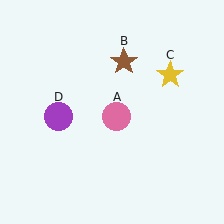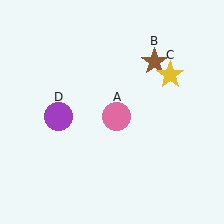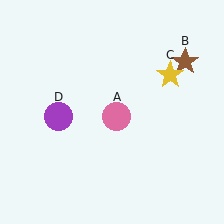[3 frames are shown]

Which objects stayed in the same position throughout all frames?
Pink circle (object A) and yellow star (object C) and purple circle (object D) remained stationary.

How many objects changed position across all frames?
1 object changed position: brown star (object B).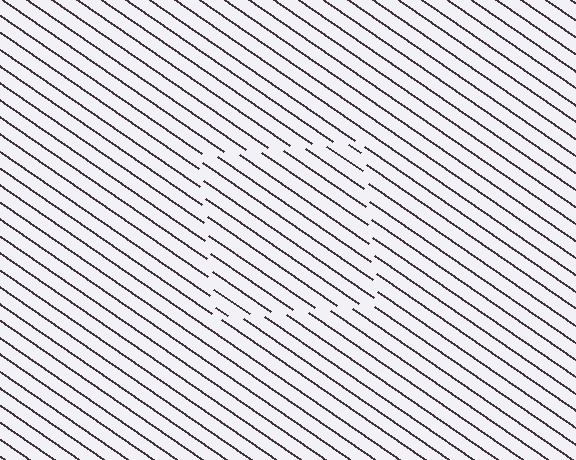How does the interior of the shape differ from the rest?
The interior of the shape contains the same grating, shifted by half a period — the contour is defined by the phase discontinuity where line-ends from the inner and outer gratings abut.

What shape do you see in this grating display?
An illusory square. The interior of the shape contains the same grating, shifted by half a period — the contour is defined by the phase discontinuity where line-ends from the inner and outer gratings abut.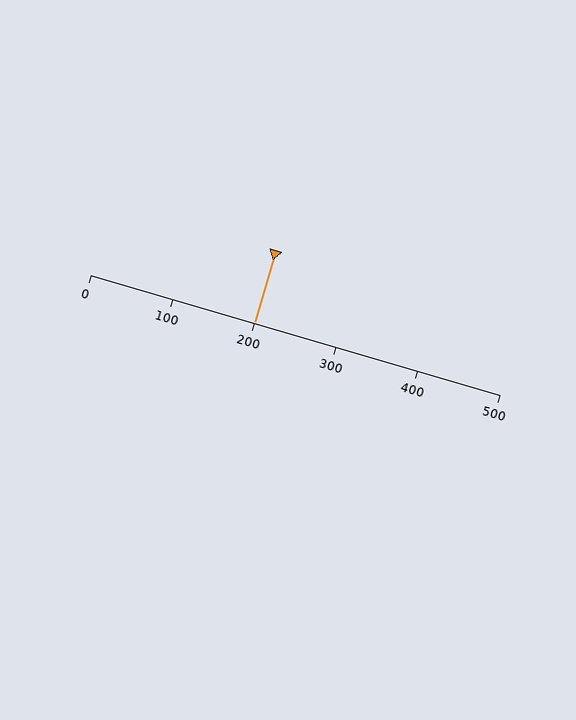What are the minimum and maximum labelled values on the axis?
The axis runs from 0 to 500.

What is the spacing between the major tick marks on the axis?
The major ticks are spaced 100 apart.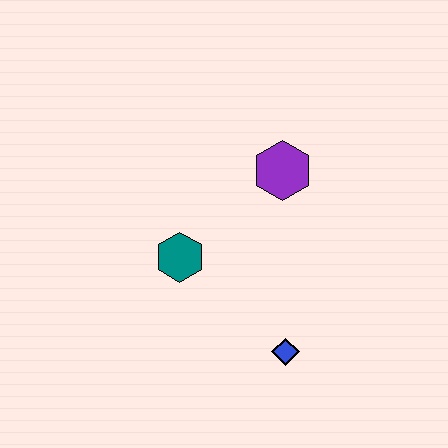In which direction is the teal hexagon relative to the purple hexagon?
The teal hexagon is to the left of the purple hexagon.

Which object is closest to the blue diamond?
The teal hexagon is closest to the blue diamond.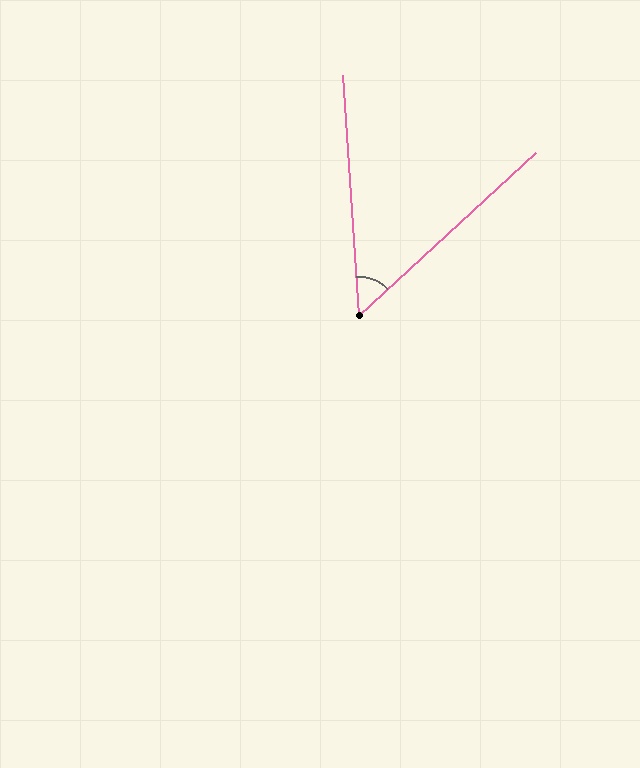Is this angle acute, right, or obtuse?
It is acute.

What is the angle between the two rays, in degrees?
Approximately 51 degrees.